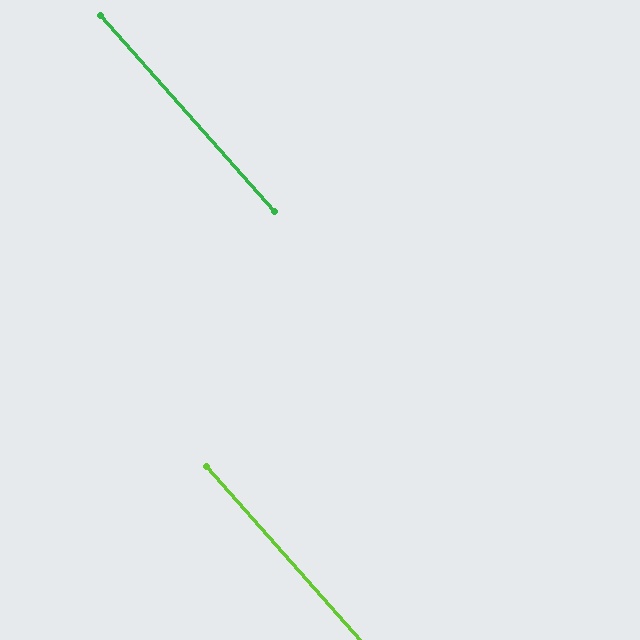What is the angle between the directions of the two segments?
Approximately 0 degrees.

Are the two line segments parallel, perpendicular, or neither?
Parallel — their directions differ by only 0.3°.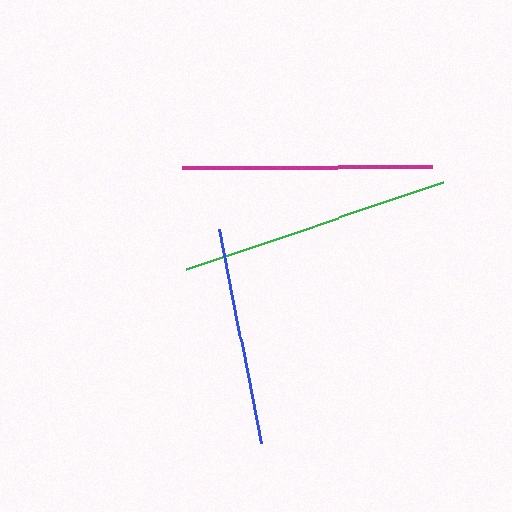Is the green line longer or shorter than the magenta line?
The green line is longer than the magenta line.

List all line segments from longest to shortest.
From longest to shortest: green, magenta, blue.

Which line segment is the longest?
The green line is the longest at approximately 271 pixels.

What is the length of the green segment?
The green segment is approximately 271 pixels long.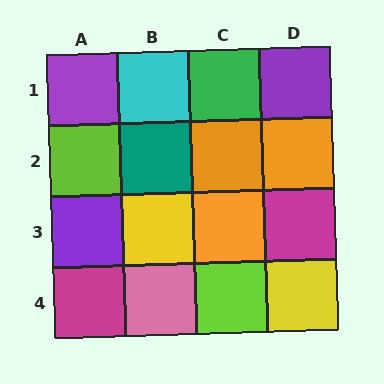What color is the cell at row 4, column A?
Magenta.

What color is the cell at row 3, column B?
Yellow.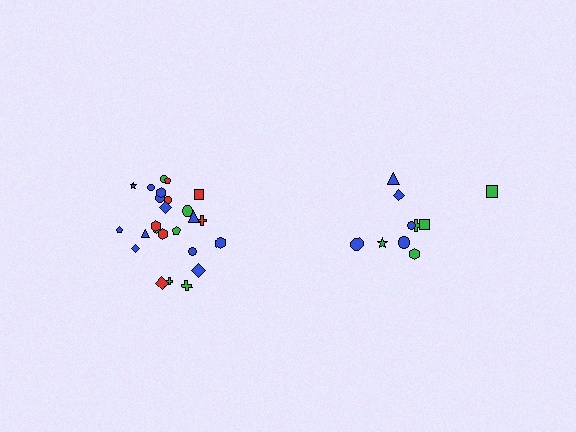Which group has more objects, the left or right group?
The left group.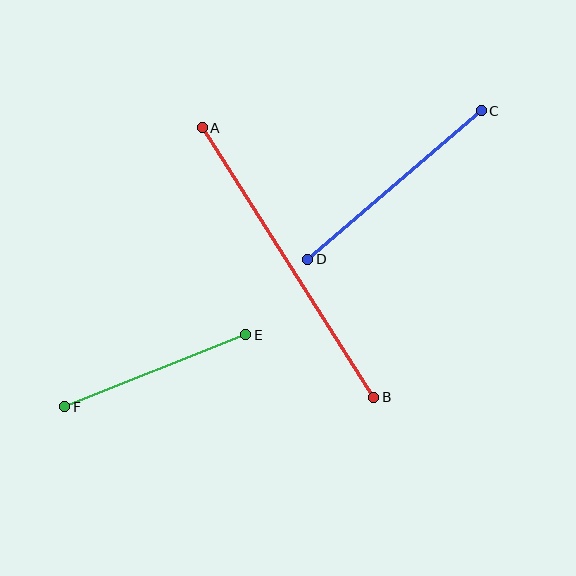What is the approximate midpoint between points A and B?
The midpoint is at approximately (288, 263) pixels.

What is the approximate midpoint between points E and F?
The midpoint is at approximately (155, 371) pixels.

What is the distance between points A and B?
The distance is approximately 319 pixels.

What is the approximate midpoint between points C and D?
The midpoint is at approximately (394, 185) pixels.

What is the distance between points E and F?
The distance is approximately 195 pixels.